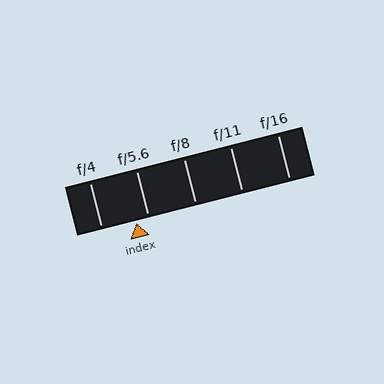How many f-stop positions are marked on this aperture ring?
There are 5 f-stop positions marked.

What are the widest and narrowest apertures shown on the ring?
The widest aperture shown is f/4 and the narrowest is f/16.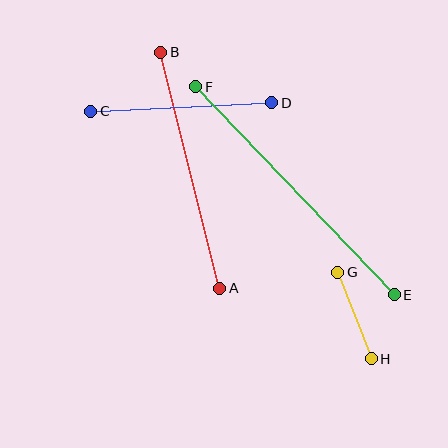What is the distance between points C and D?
The distance is approximately 181 pixels.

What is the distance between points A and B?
The distance is approximately 244 pixels.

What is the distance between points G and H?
The distance is approximately 93 pixels.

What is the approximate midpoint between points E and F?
The midpoint is at approximately (295, 191) pixels.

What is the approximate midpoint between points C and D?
The midpoint is at approximately (181, 107) pixels.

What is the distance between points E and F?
The distance is approximately 288 pixels.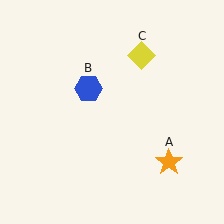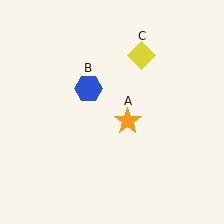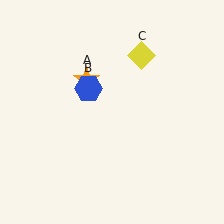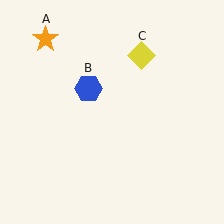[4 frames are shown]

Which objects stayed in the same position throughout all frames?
Blue hexagon (object B) and yellow diamond (object C) remained stationary.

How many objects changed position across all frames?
1 object changed position: orange star (object A).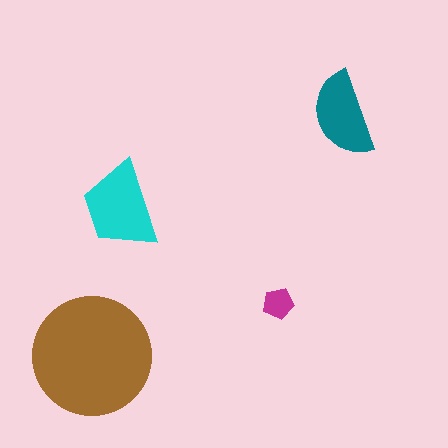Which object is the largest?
The brown circle.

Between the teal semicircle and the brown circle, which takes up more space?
The brown circle.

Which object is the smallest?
The magenta pentagon.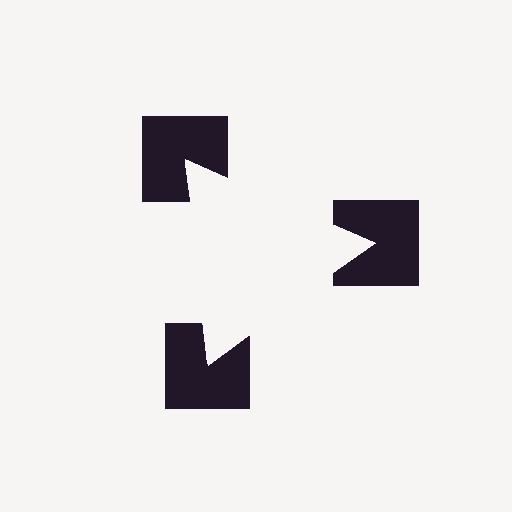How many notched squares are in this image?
There are 3 — one at each vertex of the illusory triangle.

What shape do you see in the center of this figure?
An illusory triangle — its edges are inferred from the aligned wedge cuts in the notched squares, not physically drawn.